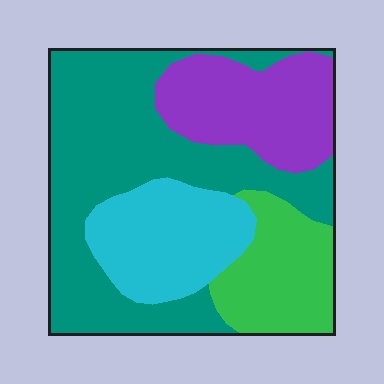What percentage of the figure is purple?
Purple covers about 20% of the figure.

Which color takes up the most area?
Teal, at roughly 45%.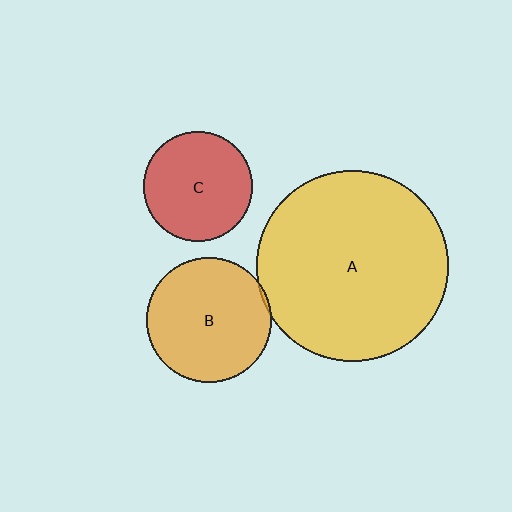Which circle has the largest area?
Circle A (yellow).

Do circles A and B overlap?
Yes.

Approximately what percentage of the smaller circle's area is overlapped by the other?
Approximately 5%.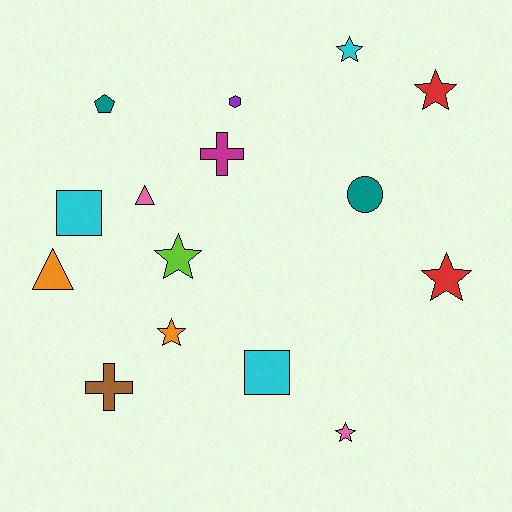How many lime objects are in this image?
There is 1 lime object.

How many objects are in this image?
There are 15 objects.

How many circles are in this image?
There is 1 circle.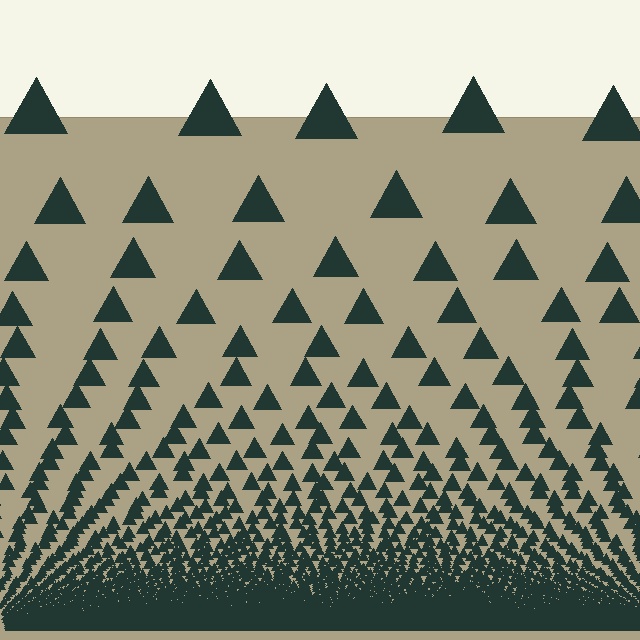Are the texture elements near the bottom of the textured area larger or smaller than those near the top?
Smaller. The gradient is inverted — elements near the bottom are smaller and denser.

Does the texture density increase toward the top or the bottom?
Density increases toward the bottom.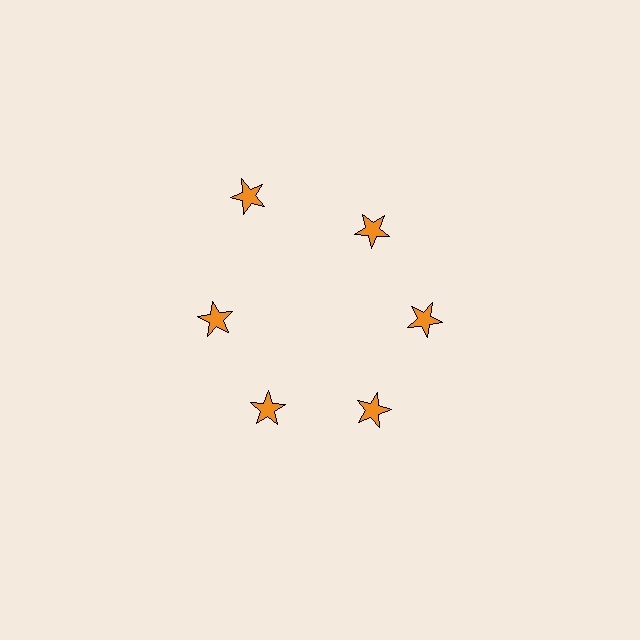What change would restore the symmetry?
The symmetry would be restored by moving it inward, back onto the ring so that all 6 stars sit at equal angles and equal distance from the center.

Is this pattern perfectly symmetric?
No. The 6 orange stars are arranged in a ring, but one element near the 11 o'clock position is pushed outward from the center, breaking the 6-fold rotational symmetry.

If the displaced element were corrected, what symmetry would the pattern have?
It would have 6-fold rotational symmetry — the pattern would map onto itself every 60 degrees.